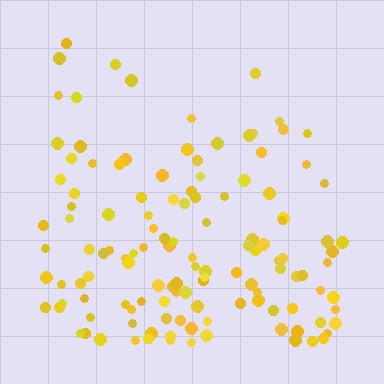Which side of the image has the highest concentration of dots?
The bottom.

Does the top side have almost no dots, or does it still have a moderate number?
Still a moderate number, just noticeably fewer than the bottom.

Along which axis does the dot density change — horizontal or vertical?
Vertical.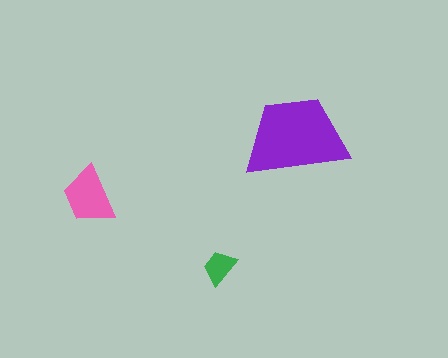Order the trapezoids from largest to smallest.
the purple one, the pink one, the green one.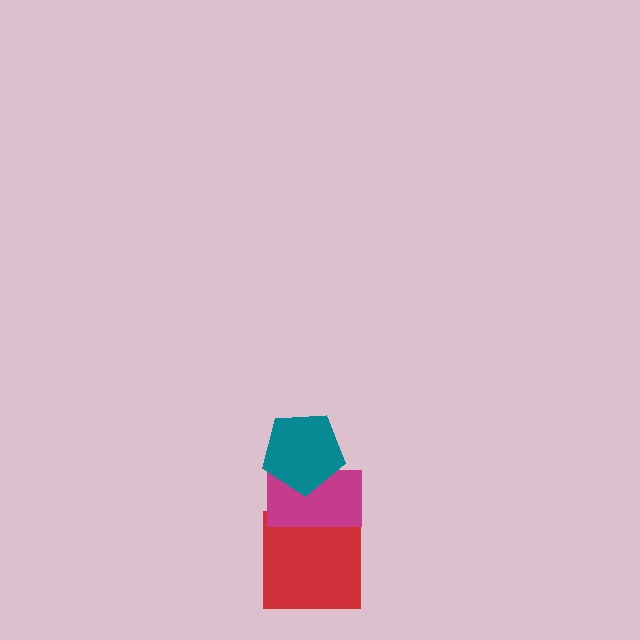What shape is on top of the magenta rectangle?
The teal pentagon is on top of the magenta rectangle.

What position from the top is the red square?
The red square is 3rd from the top.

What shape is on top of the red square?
The magenta rectangle is on top of the red square.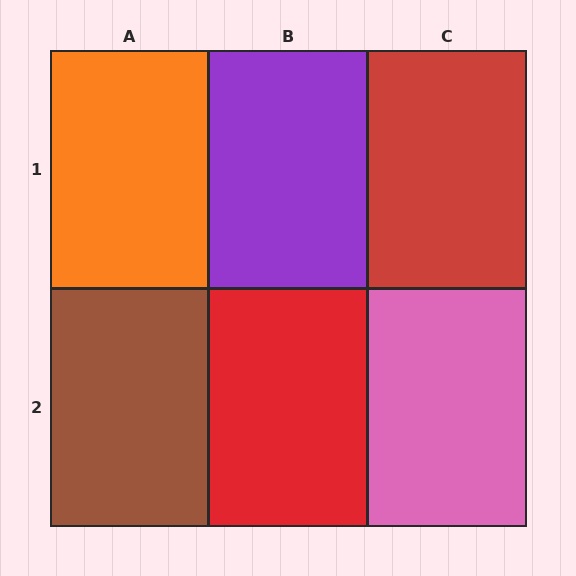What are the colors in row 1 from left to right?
Orange, purple, red.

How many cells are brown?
1 cell is brown.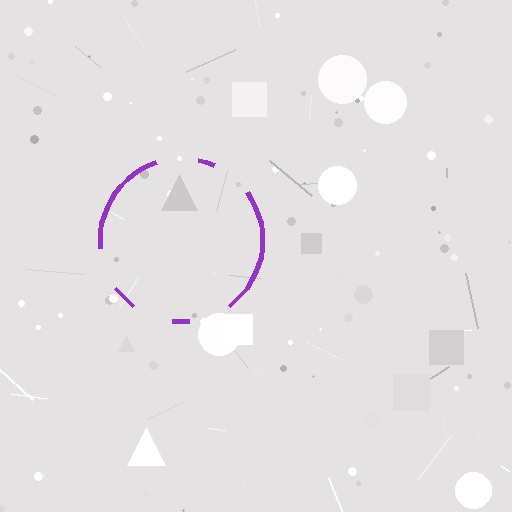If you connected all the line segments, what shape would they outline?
They would outline a circle.